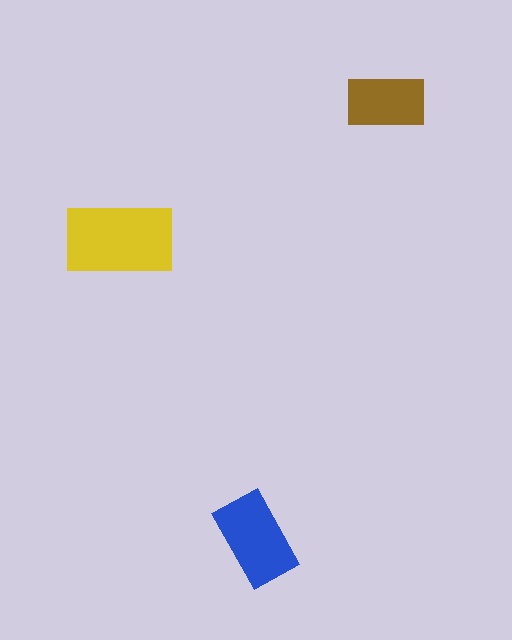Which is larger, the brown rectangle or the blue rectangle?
The blue one.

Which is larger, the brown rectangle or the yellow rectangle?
The yellow one.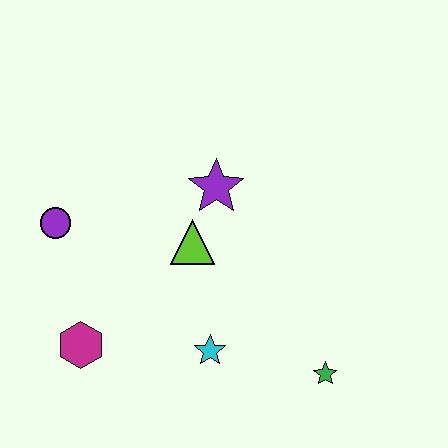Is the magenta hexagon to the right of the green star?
No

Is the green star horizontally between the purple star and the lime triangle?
No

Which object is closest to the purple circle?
The magenta hexagon is closest to the purple circle.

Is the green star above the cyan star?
No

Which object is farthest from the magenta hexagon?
The green star is farthest from the magenta hexagon.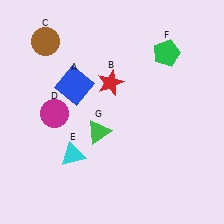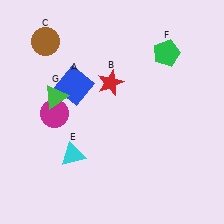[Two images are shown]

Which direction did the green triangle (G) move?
The green triangle (G) moved left.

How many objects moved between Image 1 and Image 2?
1 object moved between the two images.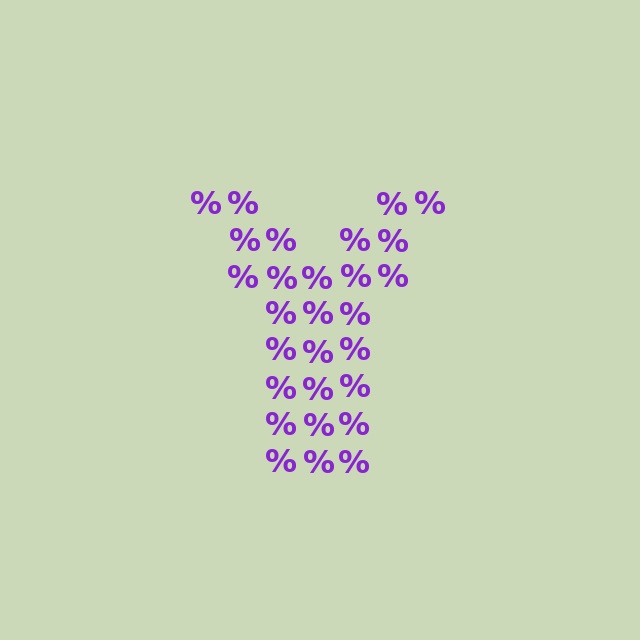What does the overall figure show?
The overall figure shows the letter Y.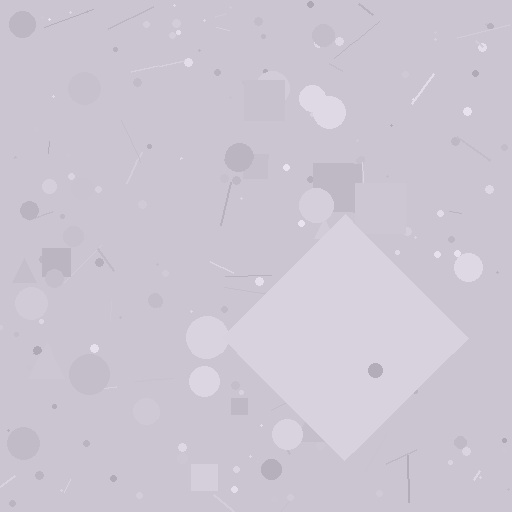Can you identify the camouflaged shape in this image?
The camouflaged shape is a diamond.